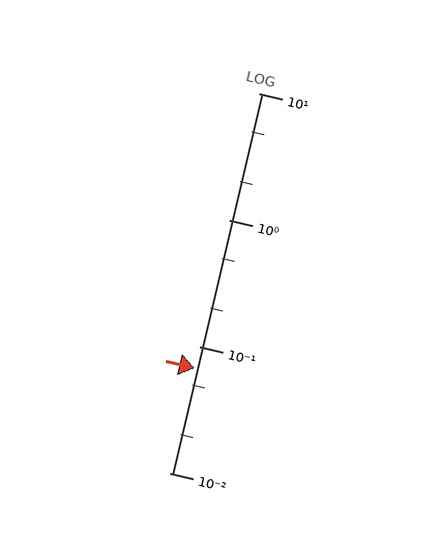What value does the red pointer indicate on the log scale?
The pointer indicates approximately 0.067.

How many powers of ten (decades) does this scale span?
The scale spans 3 decades, from 0.01 to 10.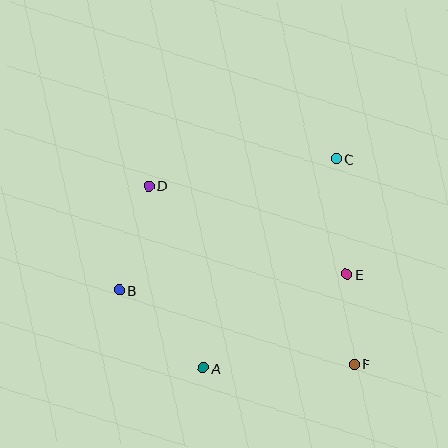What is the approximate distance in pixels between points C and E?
The distance between C and E is approximately 116 pixels.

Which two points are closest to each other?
Points E and F are closest to each other.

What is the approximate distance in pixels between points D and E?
The distance between D and E is approximately 216 pixels.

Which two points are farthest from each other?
Points D and F are farthest from each other.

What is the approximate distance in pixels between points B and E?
The distance between B and E is approximately 228 pixels.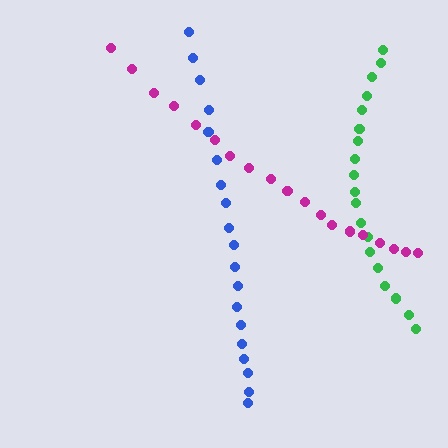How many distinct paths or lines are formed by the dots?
There are 3 distinct paths.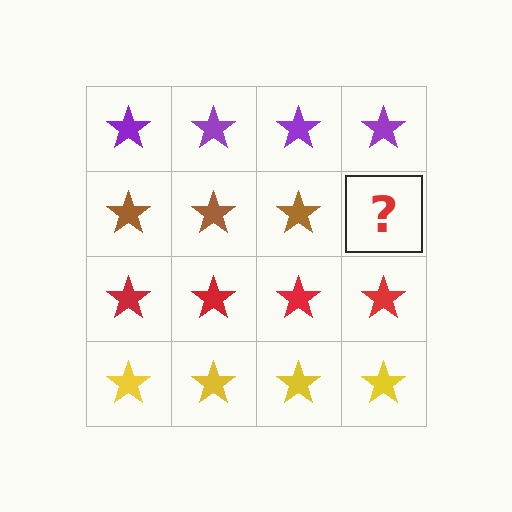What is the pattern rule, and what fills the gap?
The rule is that each row has a consistent color. The gap should be filled with a brown star.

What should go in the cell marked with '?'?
The missing cell should contain a brown star.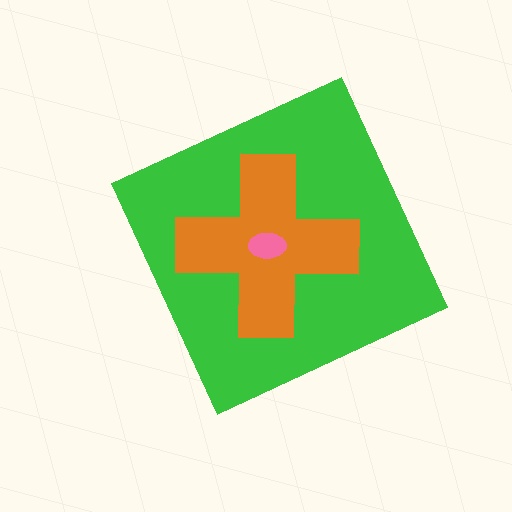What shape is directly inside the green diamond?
The orange cross.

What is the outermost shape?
The green diamond.